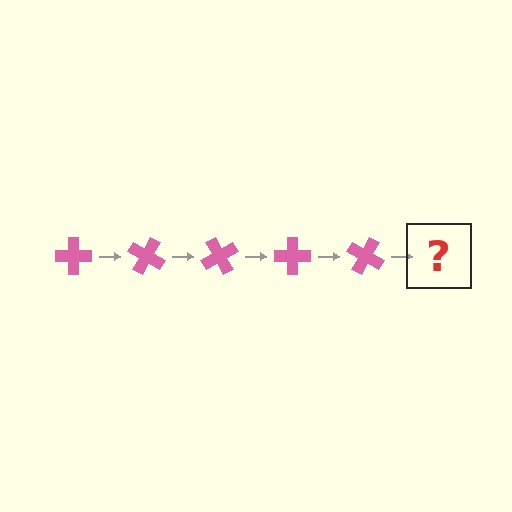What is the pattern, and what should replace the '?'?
The pattern is that the cross rotates 30 degrees each step. The '?' should be a pink cross rotated 150 degrees.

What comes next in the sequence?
The next element should be a pink cross rotated 150 degrees.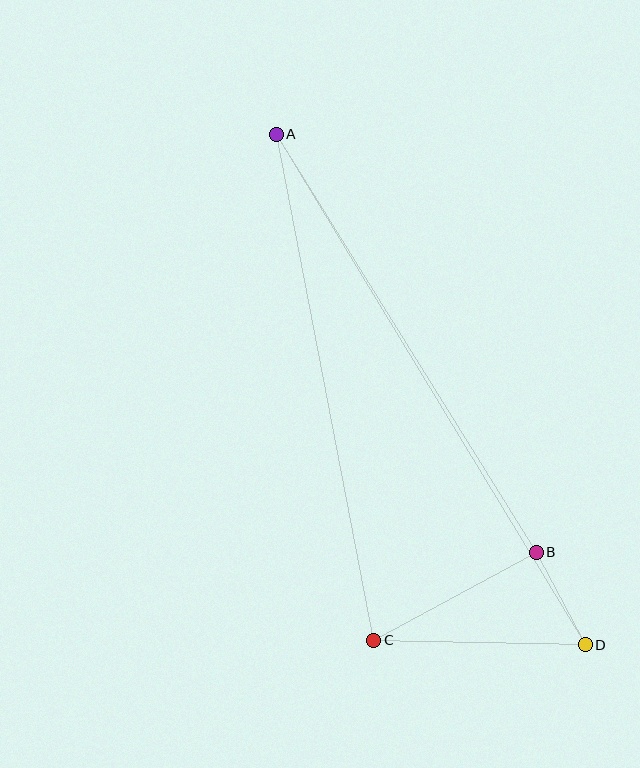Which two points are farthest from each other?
Points A and D are farthest from each other.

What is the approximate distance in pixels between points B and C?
The distance between B and C is approximately 185 pixels.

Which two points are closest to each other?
Points B and D are closest to each other.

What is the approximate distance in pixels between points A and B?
The distance between A and B is approximately 492 pixels.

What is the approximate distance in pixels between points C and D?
The distance between C and D is approximately 211 pixels.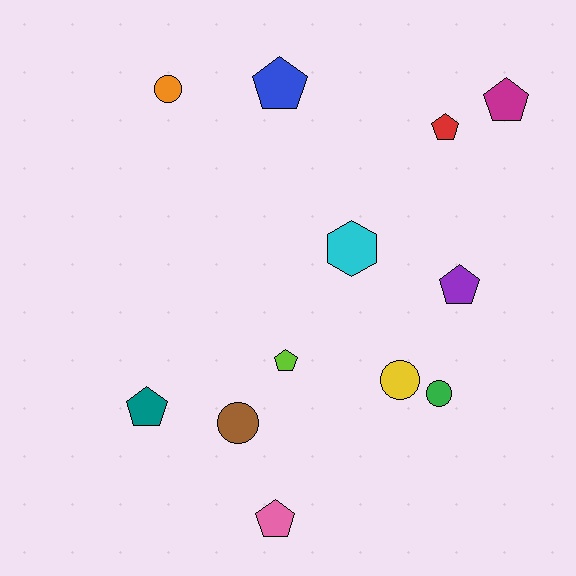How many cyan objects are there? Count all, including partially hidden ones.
There is 1 cyan object.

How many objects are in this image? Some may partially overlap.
There are 12 objects.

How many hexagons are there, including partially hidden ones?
There is 1 hexagon.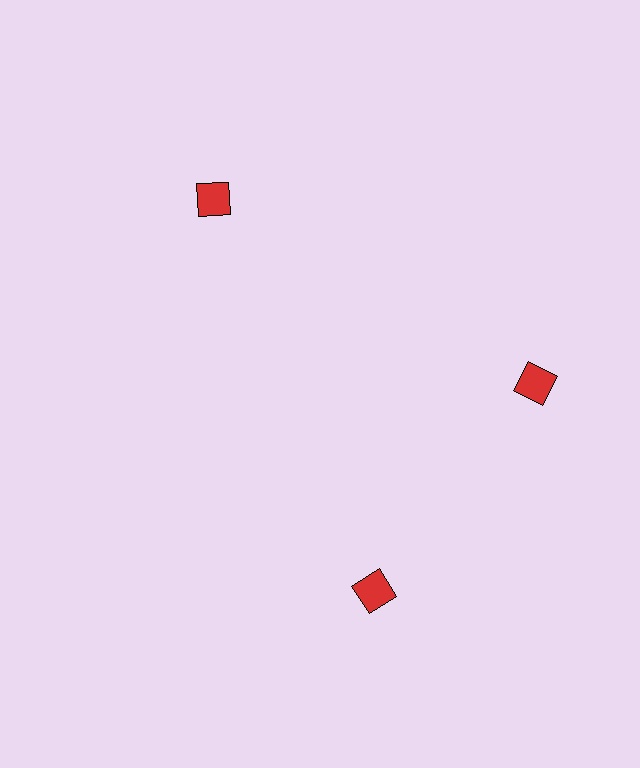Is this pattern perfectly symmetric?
No. The 3 red squares are arranged in a ring, but one element near the 7 o'clock position is rotated out of alignment along the ring, breaking the 3-fold rotational symmetry.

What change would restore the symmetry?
The symmetry would be restored by rotating it back into even spacing with its neighbors so that all 3 squares sit at equal angles and equal distance from the center.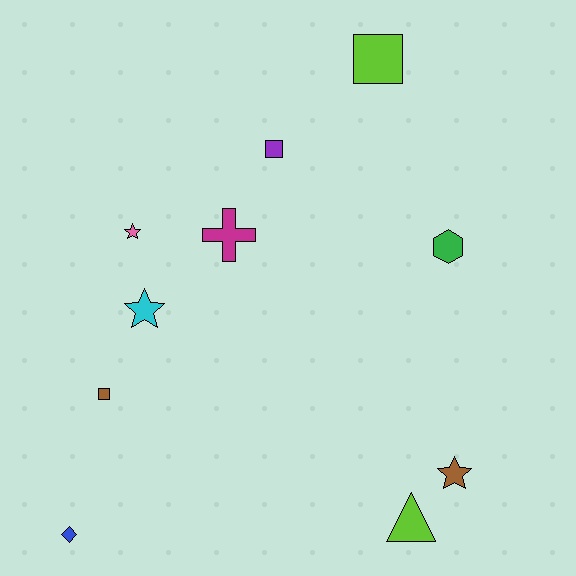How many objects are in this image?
There are 10 objects.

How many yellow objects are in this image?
There are no yellow objects.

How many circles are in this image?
There are no circles.